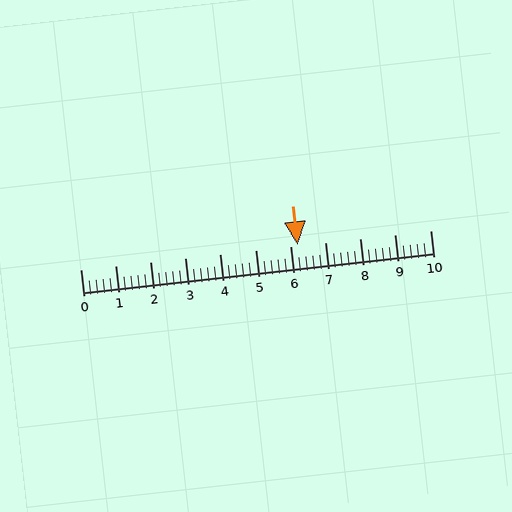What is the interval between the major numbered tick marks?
The major tick marks are spaced 1 units apart.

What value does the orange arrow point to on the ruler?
The orange arrow points to approximately 6.2.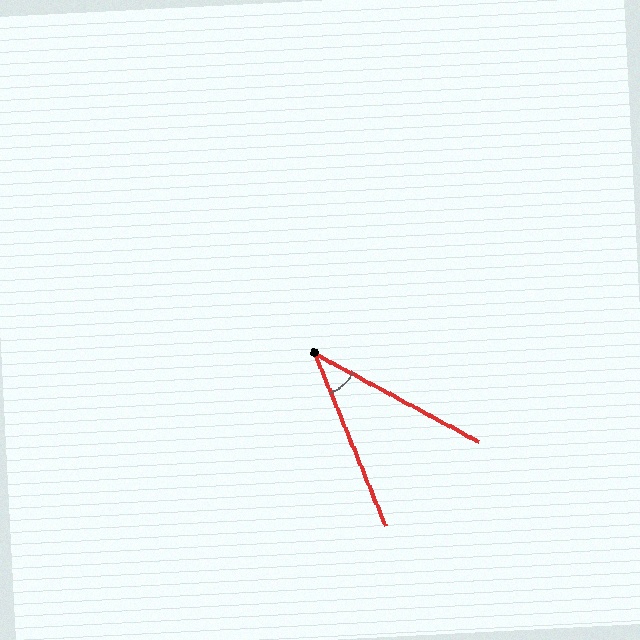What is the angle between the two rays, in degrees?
Approximately 39 degrees.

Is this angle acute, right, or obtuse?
It is acute.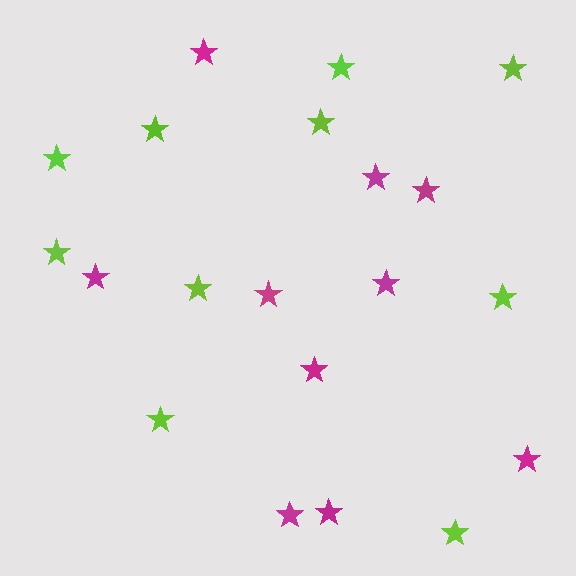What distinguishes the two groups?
There are 2 groups: one group of lime stars (10) and one group of magenta stars (10).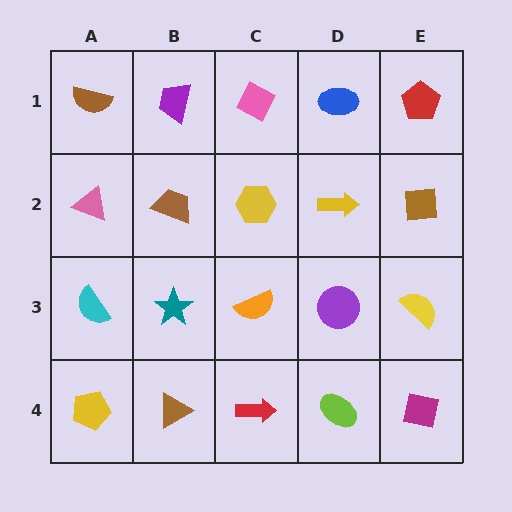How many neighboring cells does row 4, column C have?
3.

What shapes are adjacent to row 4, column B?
A teal star (row 3, column B), a yellow pentagon (row 4, column A), a red arrow (row 4, column C).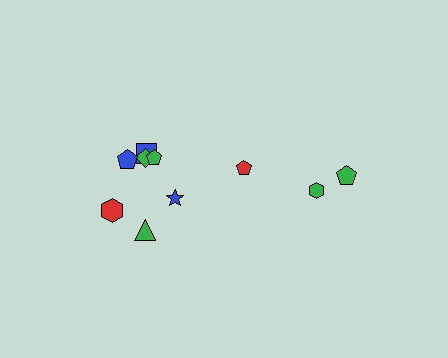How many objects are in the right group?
There are 3 objects.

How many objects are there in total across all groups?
There are 10 objects.